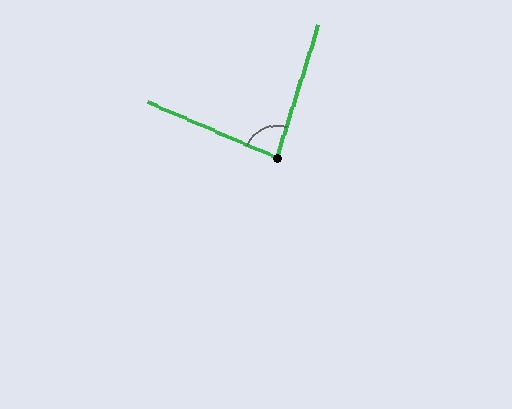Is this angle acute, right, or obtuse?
It is acute.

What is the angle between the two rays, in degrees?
Approximately 84 degrees.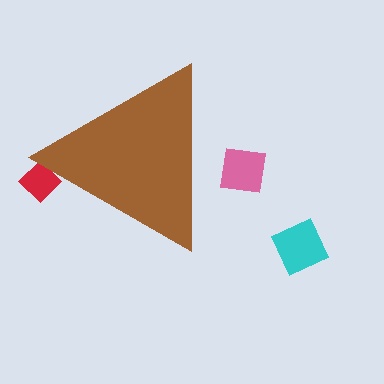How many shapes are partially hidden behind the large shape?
2 shapes are partially hidden.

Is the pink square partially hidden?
Yes, the pink square is partially hidden behind the brown triangle.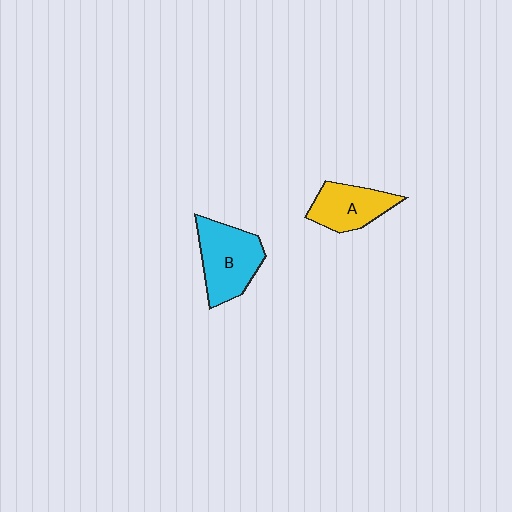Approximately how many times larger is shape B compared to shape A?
Approximately 1.3 times.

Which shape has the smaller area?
Shape A (yellow).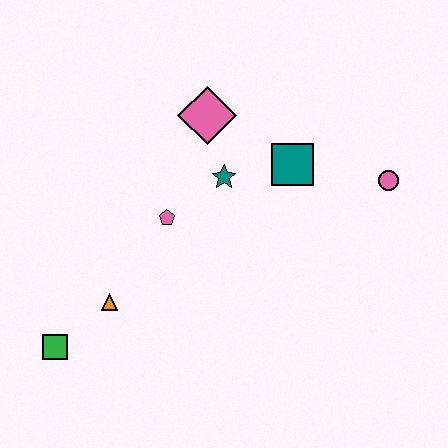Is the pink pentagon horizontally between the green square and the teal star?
Yes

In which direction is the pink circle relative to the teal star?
The pink circle is to the right of the teal star.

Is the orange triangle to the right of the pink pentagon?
No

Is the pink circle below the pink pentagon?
No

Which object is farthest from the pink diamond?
The green square is farthest from the pink diamond.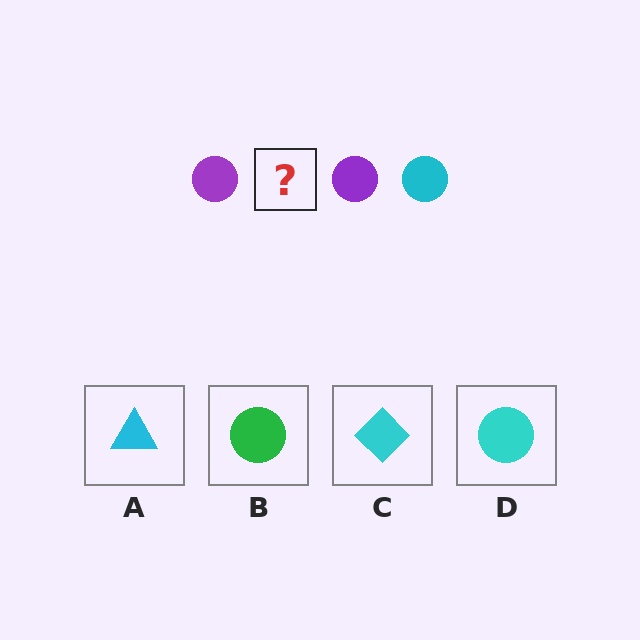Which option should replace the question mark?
Option D.